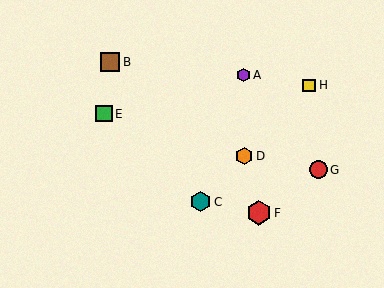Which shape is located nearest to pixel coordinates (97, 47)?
The brown square (labeled B) at (110, 62) is nearest to that location.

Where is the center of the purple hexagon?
The center of the purple hexagon is at (244, 75).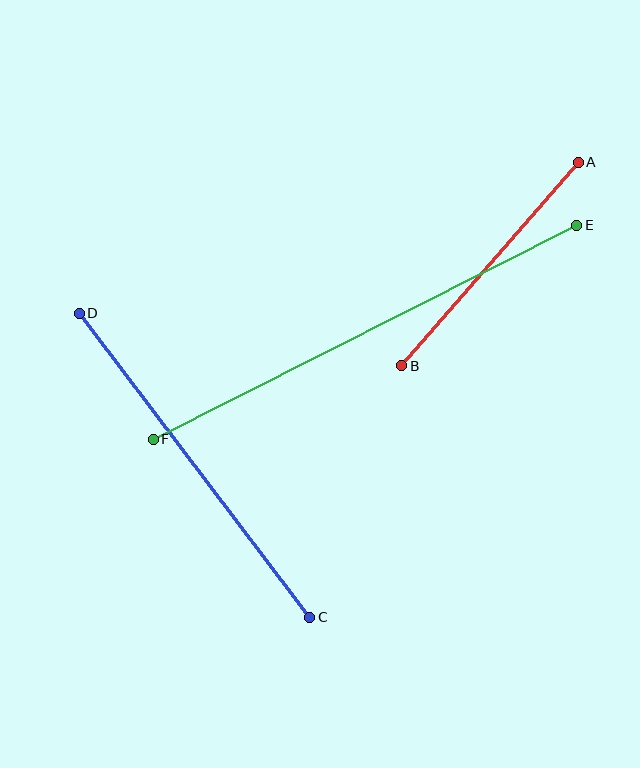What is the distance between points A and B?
The distance is approximately 269 pixels.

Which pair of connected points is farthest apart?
Points E and F are farthest apart.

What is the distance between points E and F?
The distance is approximately 475 pixels.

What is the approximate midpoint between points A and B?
The midpoint is at approximately (490, 264) pixels.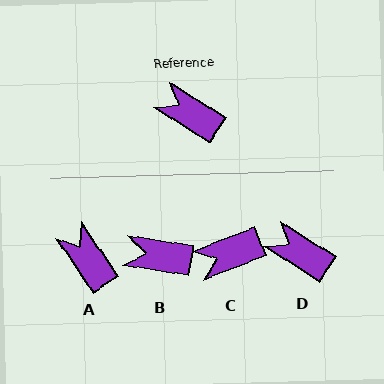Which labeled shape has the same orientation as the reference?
D.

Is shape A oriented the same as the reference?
No, it is off by about 24 degrees.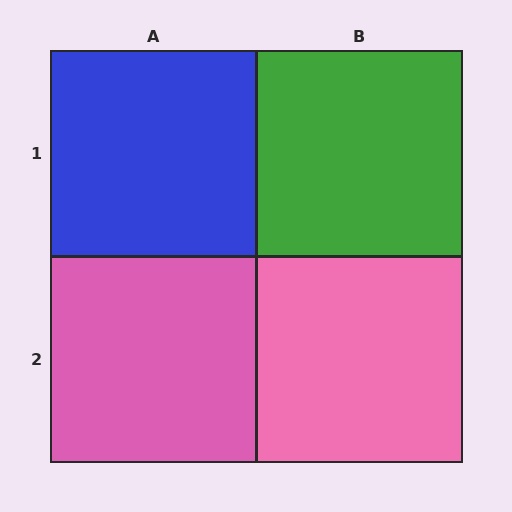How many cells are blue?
1 cell is blue.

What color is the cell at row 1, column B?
Green.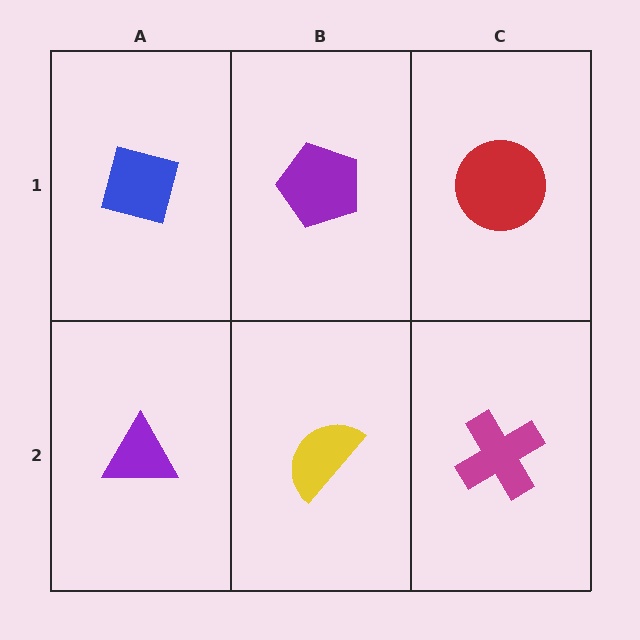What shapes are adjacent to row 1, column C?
A magenta cross (row 2, column C), a purple pentagon (row 1, column B).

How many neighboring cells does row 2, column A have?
2.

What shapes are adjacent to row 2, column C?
A red circle (row 1, column C), a yellow semicircle (row 2, column B).